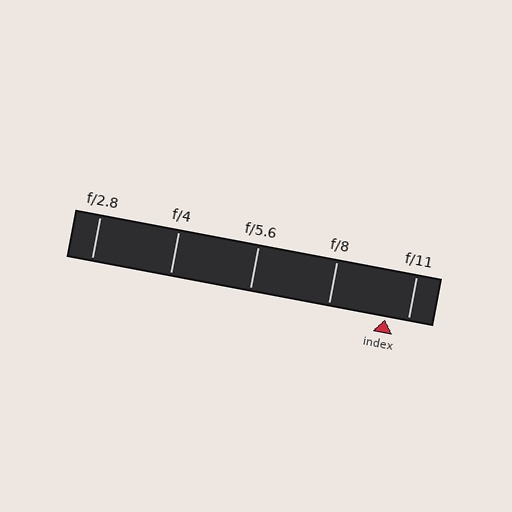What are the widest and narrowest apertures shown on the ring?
The widest aperture shown is f/2.8 and the narrowest is f/11.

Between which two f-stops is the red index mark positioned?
The index mark is between f/8 and f/11.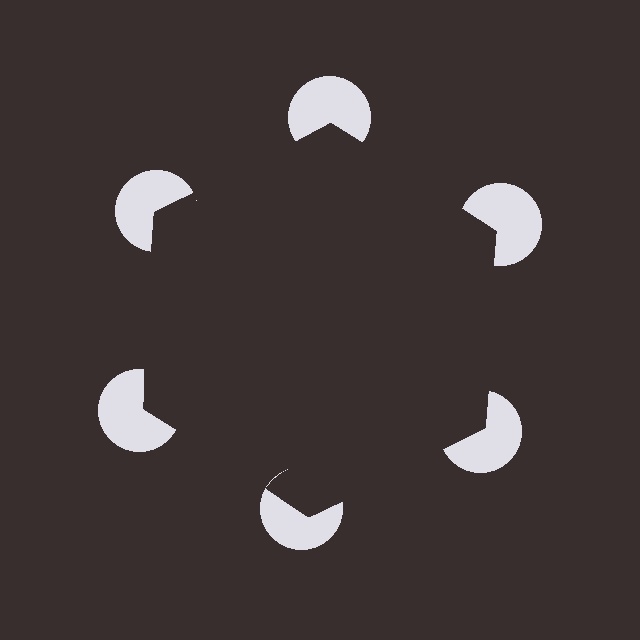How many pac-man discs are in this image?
There are 6 — one at each vertex of the illusory hexagon.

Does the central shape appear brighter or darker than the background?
It typically appears slightly darker than the background, even though no actual brightness change is drawn.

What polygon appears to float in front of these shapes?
An illusory hexagon — its edges are inferred from the aligned wedge cuts in the pac-man discs, not physically drawn.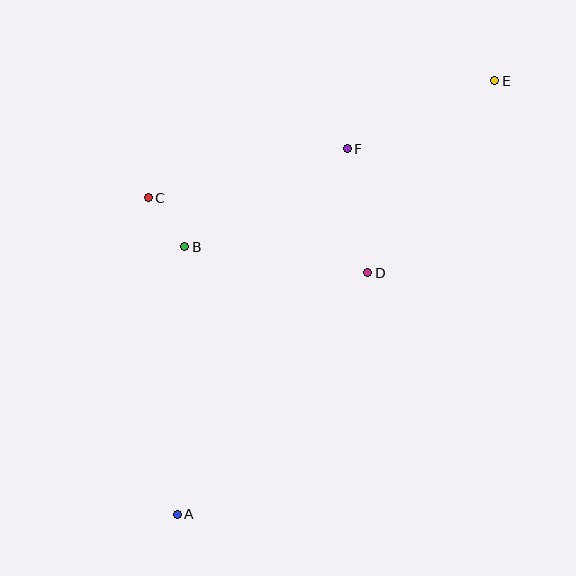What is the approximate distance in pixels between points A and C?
The distance between A and C is approximately 318 pixels.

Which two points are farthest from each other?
Points A and E are farthest from each other.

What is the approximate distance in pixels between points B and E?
The distance between B and E is approximately 352 pixels.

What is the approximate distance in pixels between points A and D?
The distance between A and D is approximately 308 pixels.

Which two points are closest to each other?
Points B and C are closest to each other.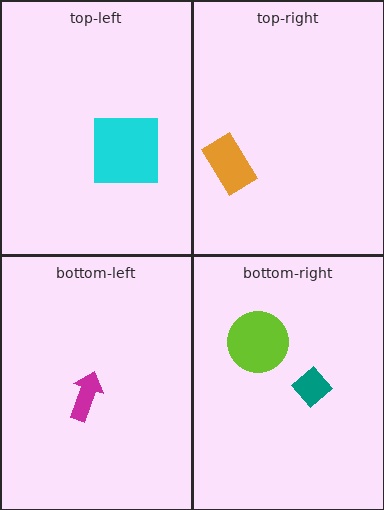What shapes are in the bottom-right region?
The teal diamond, the lime circle.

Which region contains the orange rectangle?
The top-right region.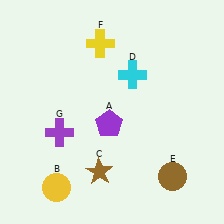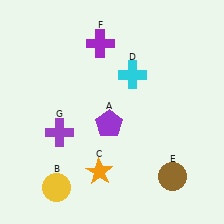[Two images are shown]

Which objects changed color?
C changed from brown to orange. F changed from yellow to purple.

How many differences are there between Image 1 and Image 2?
There are 2 differences between the two images.